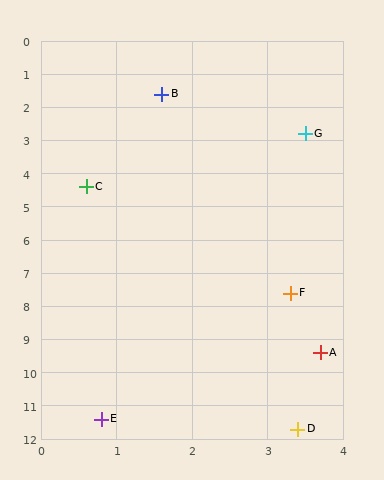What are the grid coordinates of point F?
Point F is at approximately (3.3, 7.6).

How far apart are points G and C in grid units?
Points G and C are about 3.3 grid units apart.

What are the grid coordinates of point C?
Point C is at approximately (0.6, 4.4).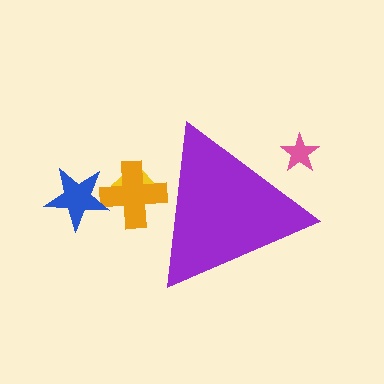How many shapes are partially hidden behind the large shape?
3 shapes are partially hidden.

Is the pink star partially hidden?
Yes, the pink star is partially hidden behind the purple triangle.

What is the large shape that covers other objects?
A purple triangle.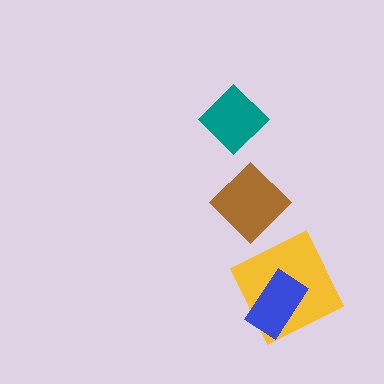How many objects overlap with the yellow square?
1 object overlaps with the yellow square.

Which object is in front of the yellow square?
The blue rectangle is in front of the yellow square.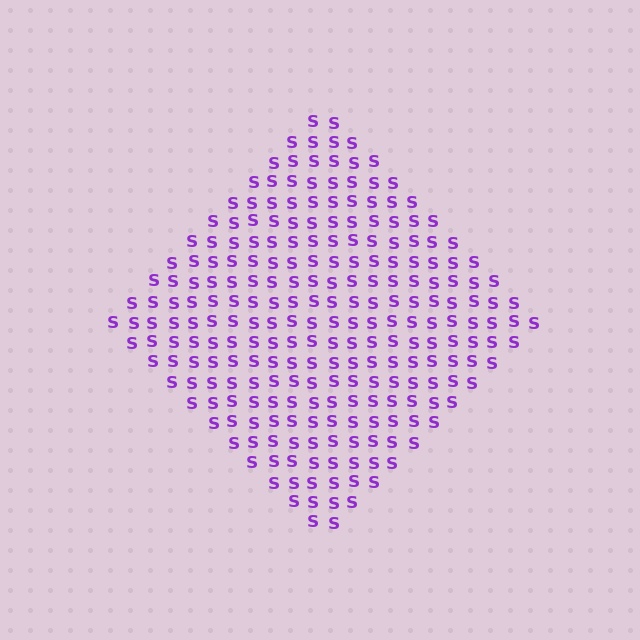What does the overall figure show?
The overall figure shows a diamond.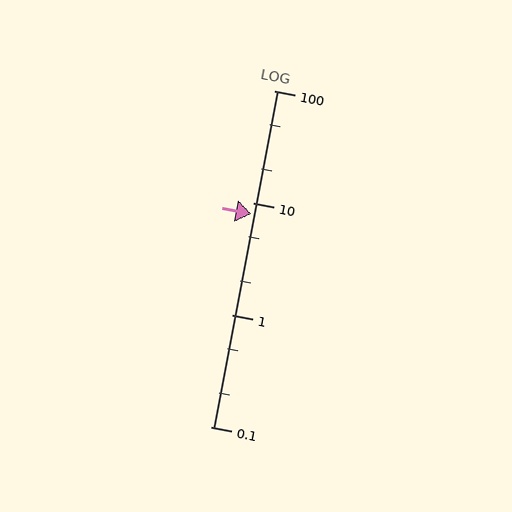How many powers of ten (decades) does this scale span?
The scale spans 3 decades, from 0.1 to 100.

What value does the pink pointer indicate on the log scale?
The pointer indicates approximately 8.